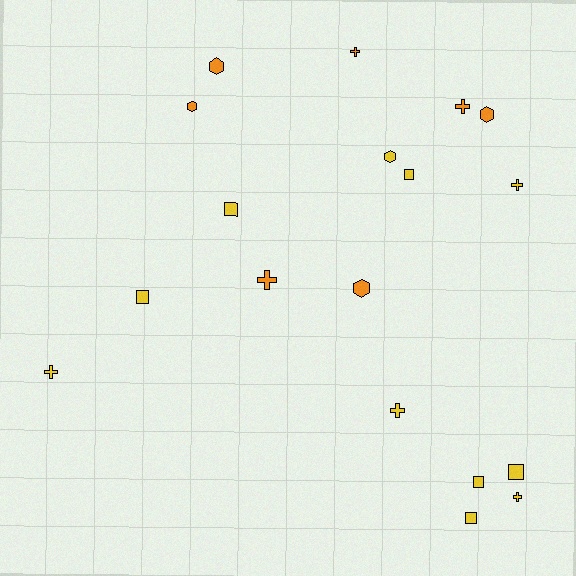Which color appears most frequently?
Yellow, with 11 objects.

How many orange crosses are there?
There are 3 orange crosses.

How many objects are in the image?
There are 18 objects.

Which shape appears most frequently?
Cross, with 7 objects.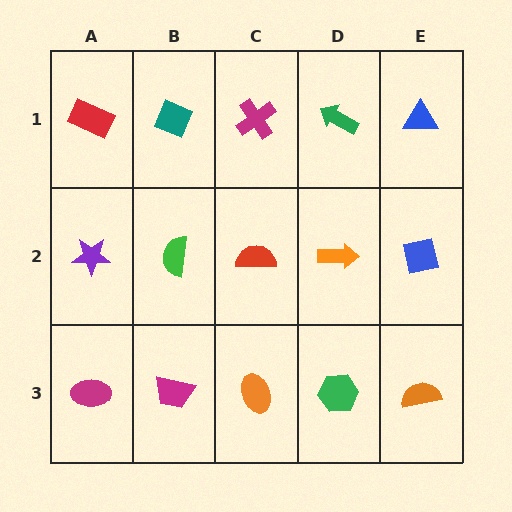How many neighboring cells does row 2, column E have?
3.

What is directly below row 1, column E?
A blue square.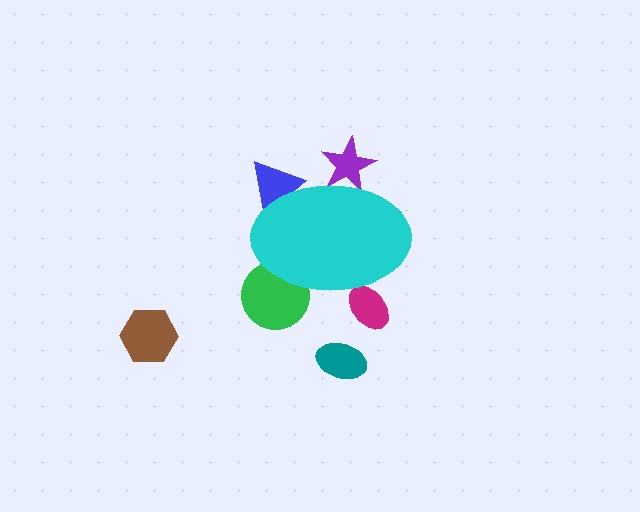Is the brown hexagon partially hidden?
No, the brown hexagon is fully visible.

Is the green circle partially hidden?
Yes, the green circle is partially hidden behind the cyan ellipse.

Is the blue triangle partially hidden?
Yes, the blue triangle is partially hidden behind the cyan ellipse.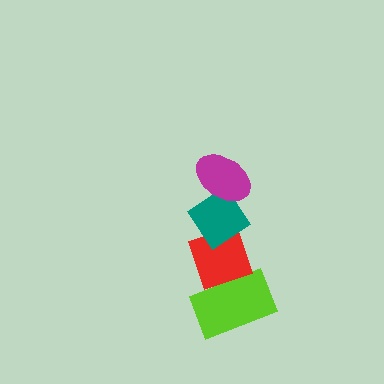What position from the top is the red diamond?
The red diamond is 3rd from the top.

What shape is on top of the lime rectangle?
The red diamond is on top of the lime rectangle.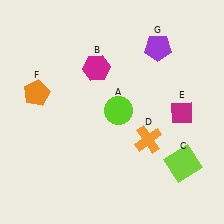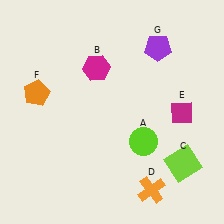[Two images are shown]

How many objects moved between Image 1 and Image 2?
2 objects moved between the two images.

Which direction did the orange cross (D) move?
The orange cross (D) moved down.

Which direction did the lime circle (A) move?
The lime circle (A) moved down.